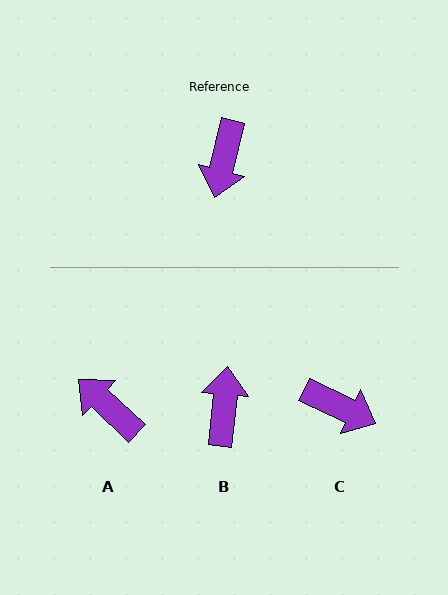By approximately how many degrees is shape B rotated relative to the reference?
Approximately 172 degrees clockwise.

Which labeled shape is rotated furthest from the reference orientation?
B, about 172 degrees away.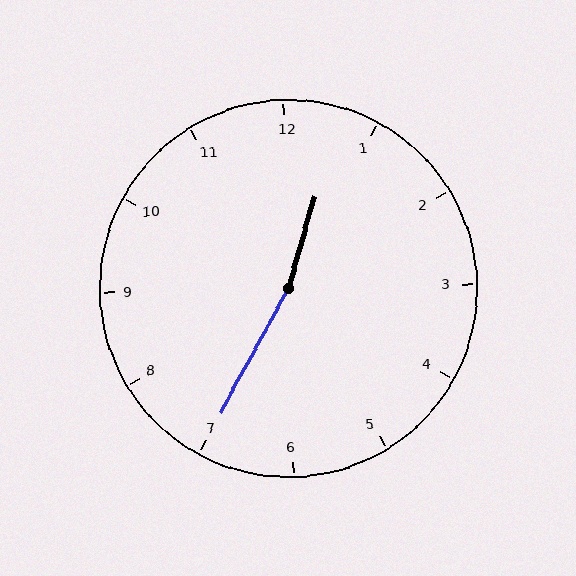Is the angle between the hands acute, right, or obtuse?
It is obtuse.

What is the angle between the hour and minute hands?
Approximately 168 degrees.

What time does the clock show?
12:35.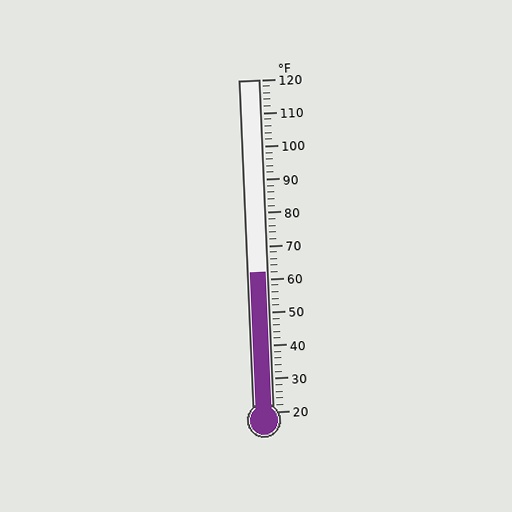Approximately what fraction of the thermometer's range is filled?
The thermometer is filled to approximately 40% of its range.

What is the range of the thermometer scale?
The thermometer scale ranges from 20°F to 120°F.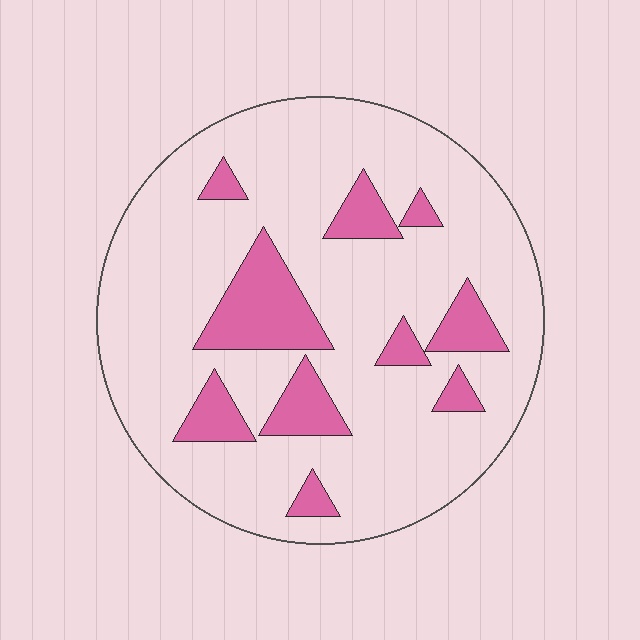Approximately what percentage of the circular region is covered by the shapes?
Approximately 20%.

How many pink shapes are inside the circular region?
10.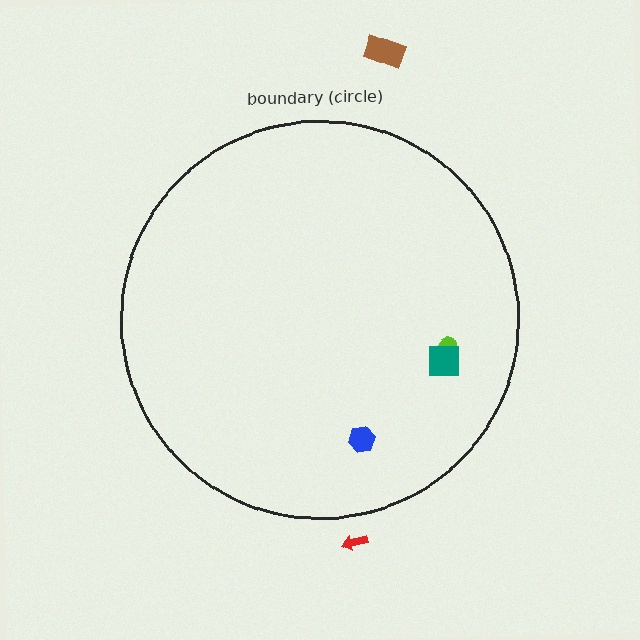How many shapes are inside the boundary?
3 inside, 2 outside.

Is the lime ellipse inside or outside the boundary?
Inside.